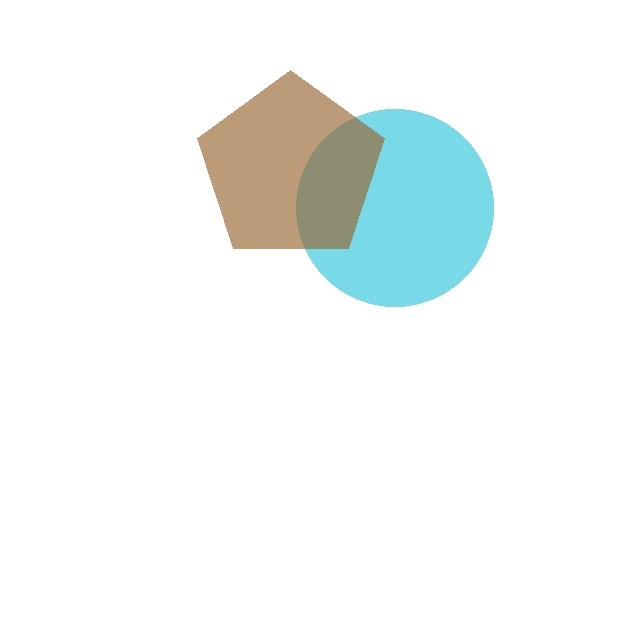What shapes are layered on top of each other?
The layered shapes are: a cyan circle, a brown pentagon.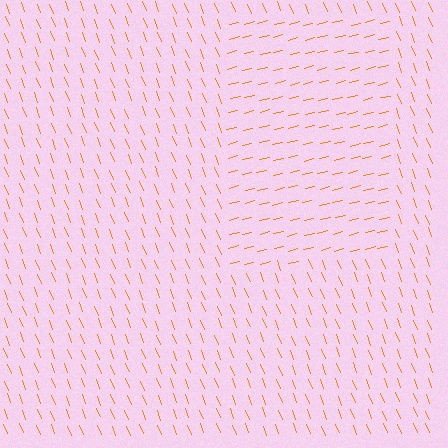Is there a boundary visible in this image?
Yes, there is a texture boundary formed by a change in line orientation.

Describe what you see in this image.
The image is filled with small orange line segments. A rectangle region in the image has lines oriented differently from the surrounding lines, creating a visible texture boundary.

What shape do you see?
I see a rectangle.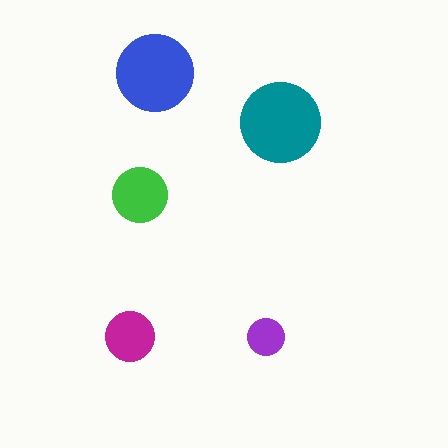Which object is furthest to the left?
The magenta circle is leftmost.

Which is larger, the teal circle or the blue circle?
The teal one.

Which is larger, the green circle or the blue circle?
The blue one.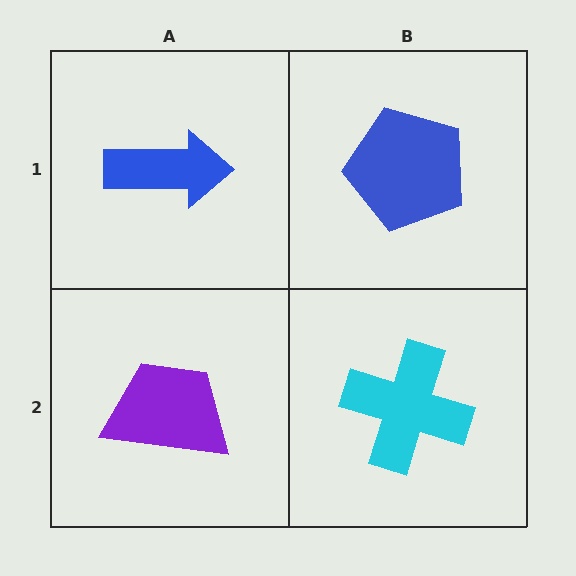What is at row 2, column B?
A cyan cross.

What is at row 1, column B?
A blue pentagon.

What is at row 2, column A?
A purple trapezoid.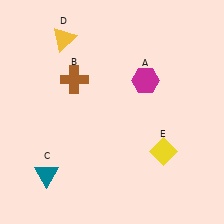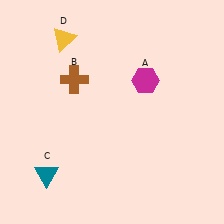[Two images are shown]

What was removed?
The yellow diamond (E) was removed in Image 2.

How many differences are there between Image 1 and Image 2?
There is 1 difference between the two images.